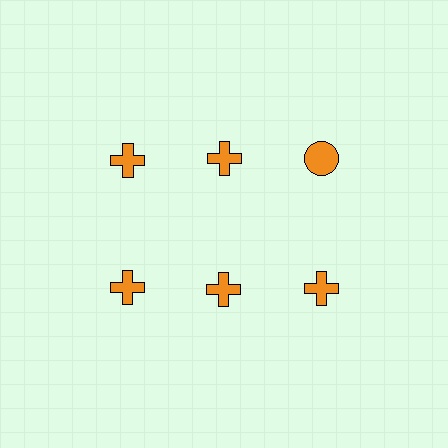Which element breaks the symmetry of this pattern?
The orange circle in the top row, center column breaks the symmetry. All other shapes are orange crosses.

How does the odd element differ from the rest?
It has a different shape: circle instead of cross.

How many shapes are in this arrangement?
There are 6 shapes arranged in a grid pattern.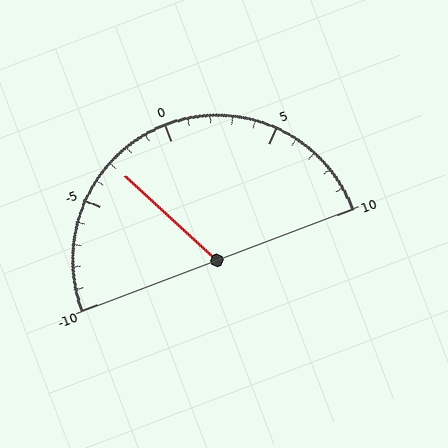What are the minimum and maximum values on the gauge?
The gauge ranges from -10 to 10.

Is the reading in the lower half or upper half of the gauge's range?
The reading is in the lower half of the range (-10 to 10).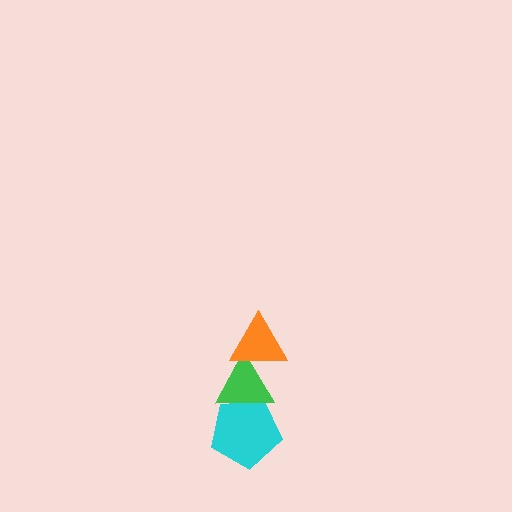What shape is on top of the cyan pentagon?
The green triangle is on top of the cyan pentagon.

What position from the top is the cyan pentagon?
The cyan pentagon is 3rd from the top.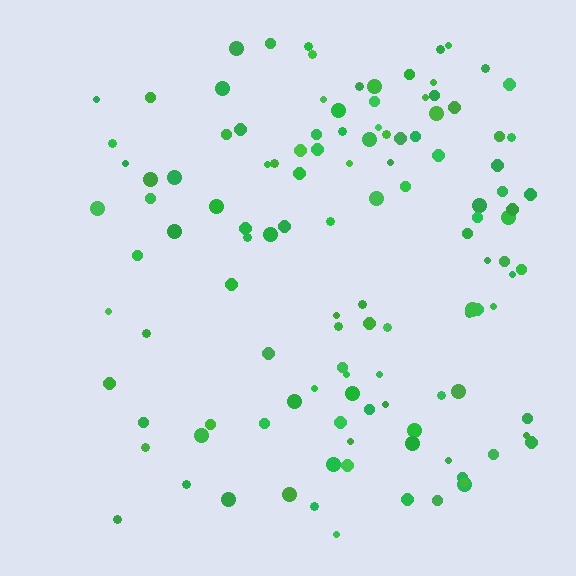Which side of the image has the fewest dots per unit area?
The left.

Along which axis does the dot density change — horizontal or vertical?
Horizontal.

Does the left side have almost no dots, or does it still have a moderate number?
Still a moderate number, just noticeably fewer than the right.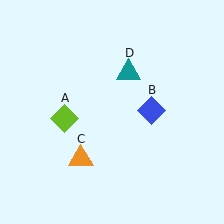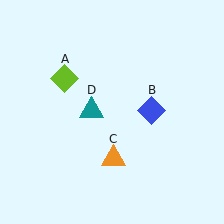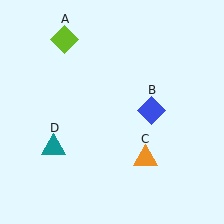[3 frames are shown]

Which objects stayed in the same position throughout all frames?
Blue diamond (object B) remained stationary.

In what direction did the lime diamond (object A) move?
The lime diamond (object A) moved up.